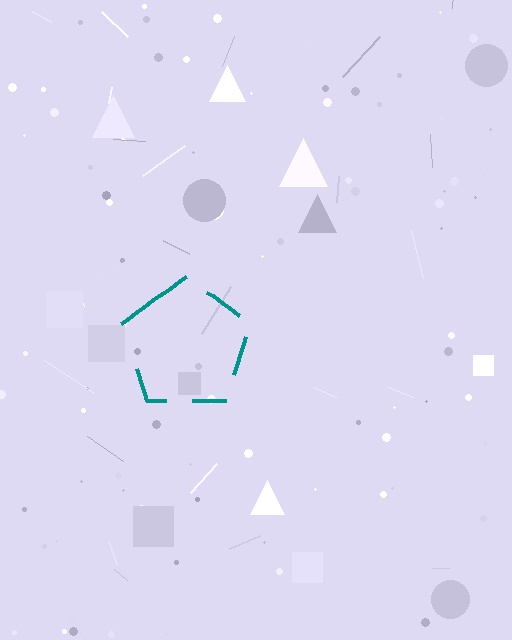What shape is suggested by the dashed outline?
The dashed outline suggests a pentagon.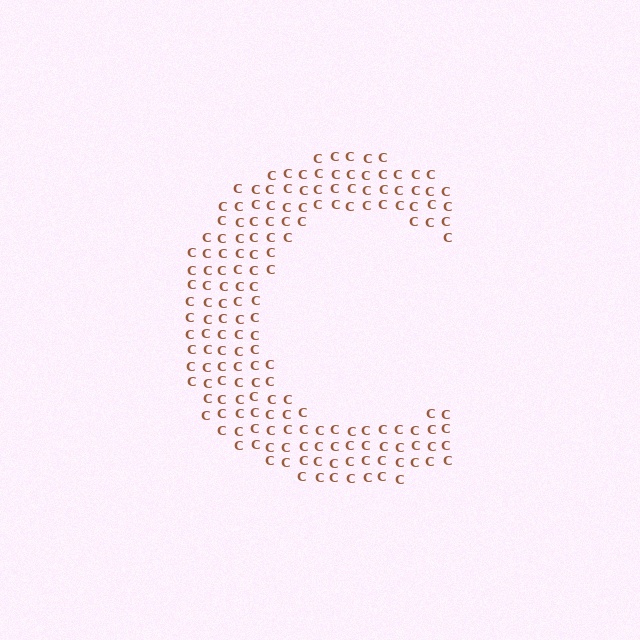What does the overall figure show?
The overall figure shows the letter C.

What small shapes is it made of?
It is made of small letter C's.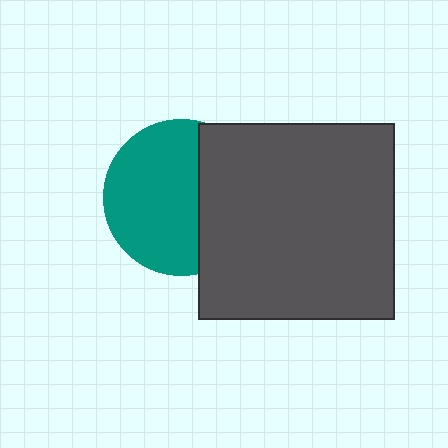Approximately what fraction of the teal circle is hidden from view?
Roughly 37% of the teal circle is hidden behind the dark gray square.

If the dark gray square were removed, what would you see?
You would see the complete teal circle.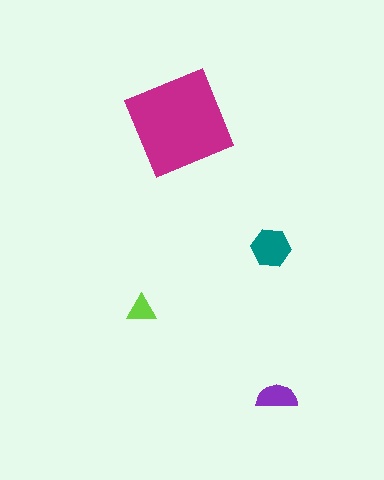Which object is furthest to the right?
The purple semicircle is rightmost.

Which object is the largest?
The magenta diamond.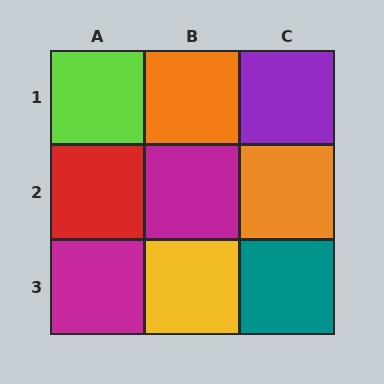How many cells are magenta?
2 cells are magenta.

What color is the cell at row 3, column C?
Teal.